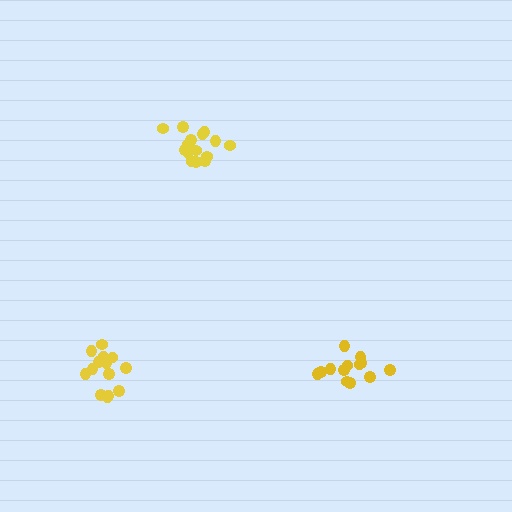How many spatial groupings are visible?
There are 3 spatial groupings.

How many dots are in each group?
Group 1: 16 dots, Group 2: 15 dots, Group 3: 13 dots (44 total).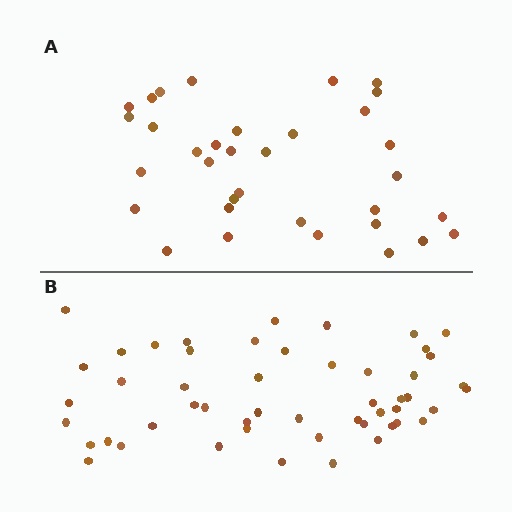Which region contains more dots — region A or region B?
Region B (the bottom region) has more dots.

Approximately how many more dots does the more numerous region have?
Region B has approximately 15 more dots than region A.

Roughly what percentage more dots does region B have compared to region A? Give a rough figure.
About 50% more.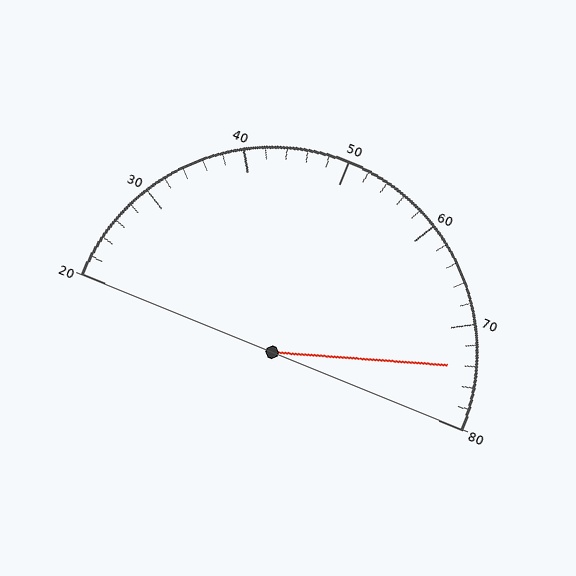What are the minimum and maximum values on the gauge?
The gauge ranges from 20 to 80.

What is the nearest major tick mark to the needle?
The nearest major tick mark is 70.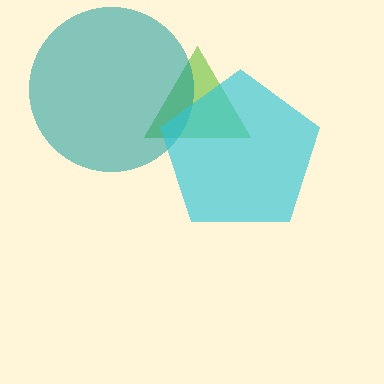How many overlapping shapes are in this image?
There are 3 overlapping shapes in the image.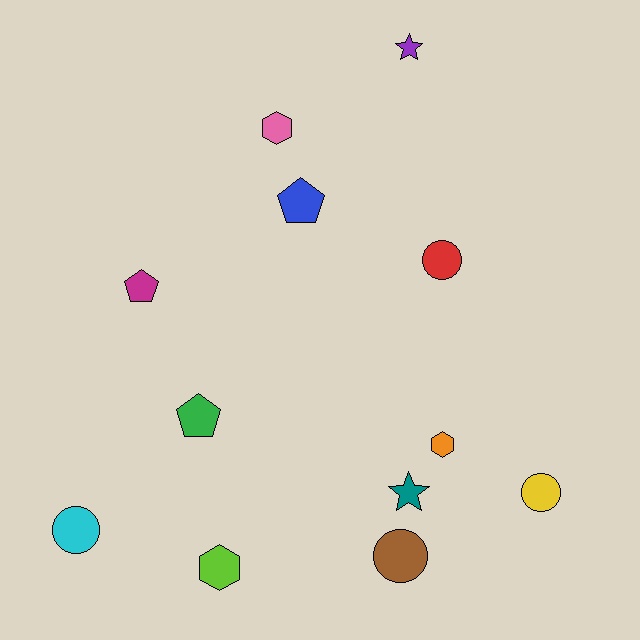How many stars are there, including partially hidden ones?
There are 2 stars.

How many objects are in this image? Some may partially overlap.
There are 12 objects.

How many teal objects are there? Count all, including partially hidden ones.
There is 1 teal object.